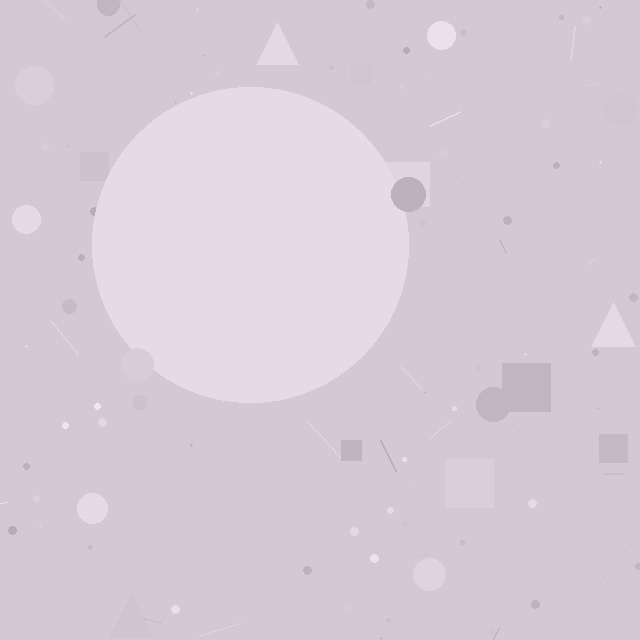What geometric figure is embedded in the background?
A circle is embedded in the background.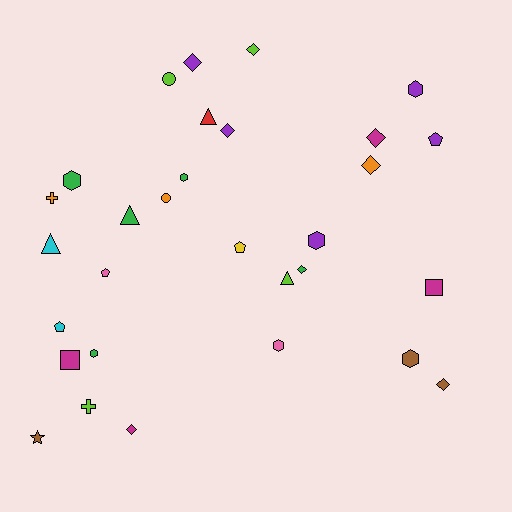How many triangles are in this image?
There are 4 triangles.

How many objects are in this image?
There are 30 objects.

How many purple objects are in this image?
There are 5 purple objects.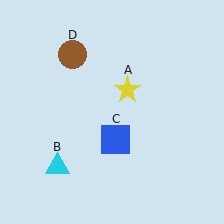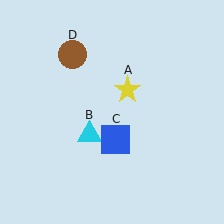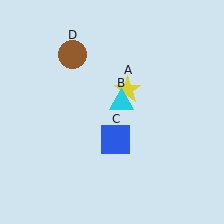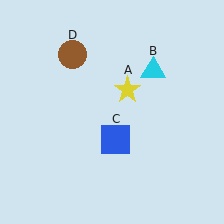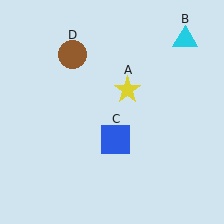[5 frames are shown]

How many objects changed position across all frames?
1 object changed position: cyan triangle (object B).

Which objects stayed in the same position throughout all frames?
Yellow star (object A) and blue square (object C) and brown circle (object D) remained stationary.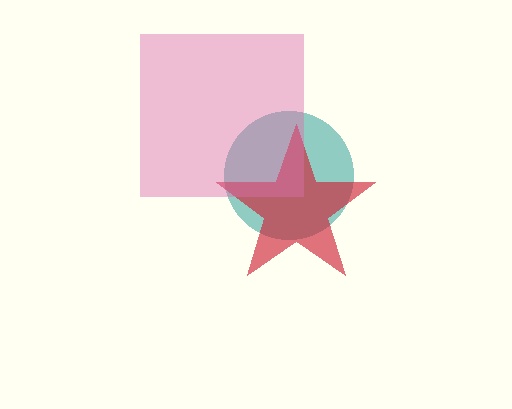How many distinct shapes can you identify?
There are 3 distinct shapes: a teal circle, a red star, a pink square.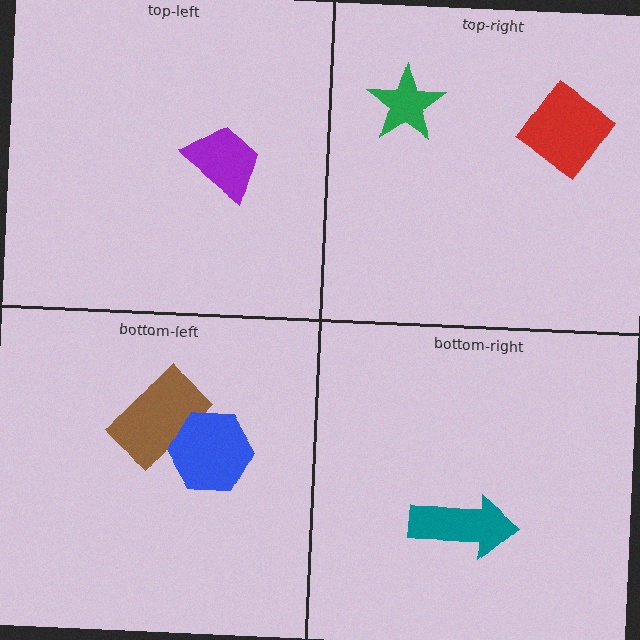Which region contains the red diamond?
The top-right region.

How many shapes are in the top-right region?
2.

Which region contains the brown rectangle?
The bottom-left region.